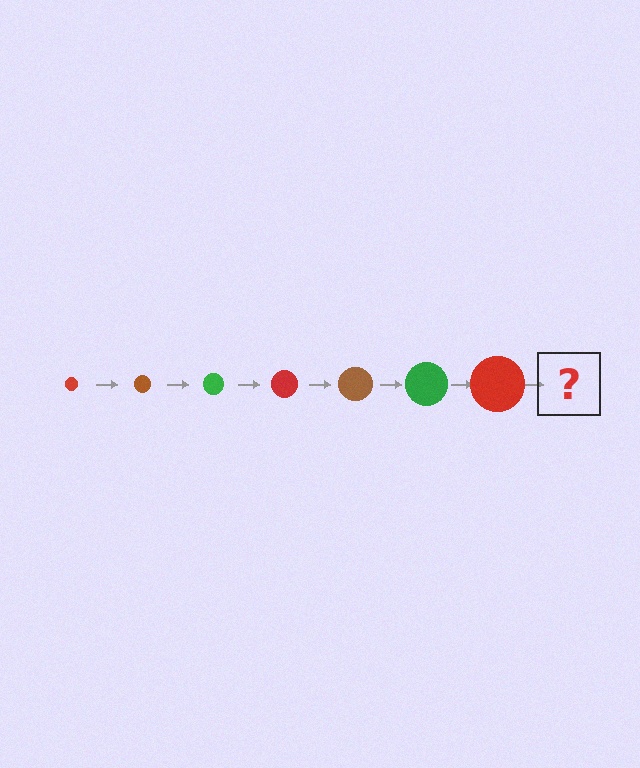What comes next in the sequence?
The next element should be a brown circle, larger than the previous one.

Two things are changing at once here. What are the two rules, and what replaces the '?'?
The two rules are that the circle grows larger each step and the color cycles through red, brown, and green. The '?' should be a brown circle, larger than the previous one.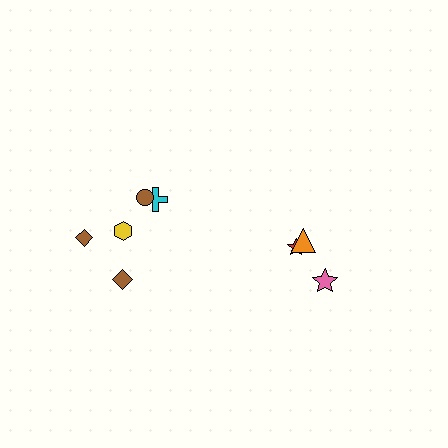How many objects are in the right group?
There are 3 objects.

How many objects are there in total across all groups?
There are 8 objects.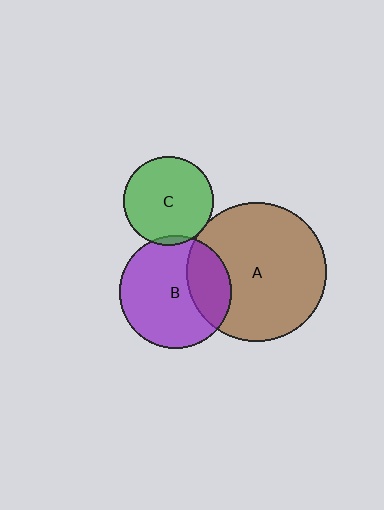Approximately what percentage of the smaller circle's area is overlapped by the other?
Approximately 5%.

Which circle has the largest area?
Circle A (brown).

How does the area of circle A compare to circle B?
Approximately 1.5 times.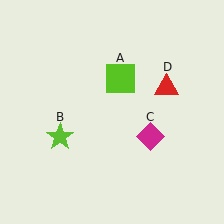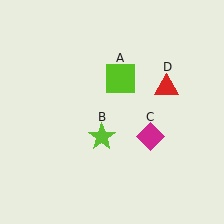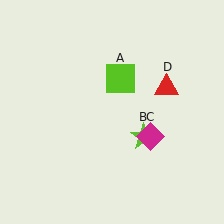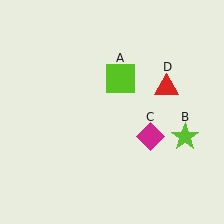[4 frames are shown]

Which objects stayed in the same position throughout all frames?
Lime square (object A) and magenta diamond (object C) and red triangle (object D) remained stationary.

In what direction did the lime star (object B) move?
The lime star (object B) moved right.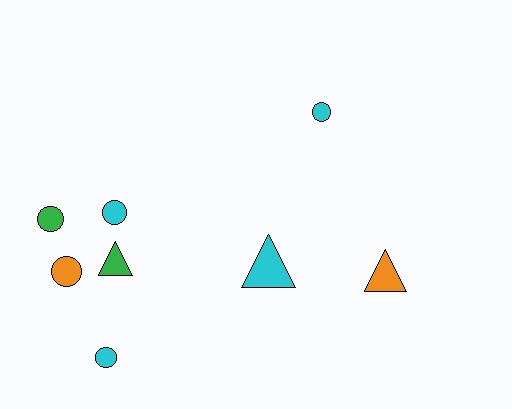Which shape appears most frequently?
Circle, with 5 objects.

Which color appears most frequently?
Cyan, with 4 objects.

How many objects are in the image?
There are 8 objects.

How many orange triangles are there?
There is 1 orange triangle.